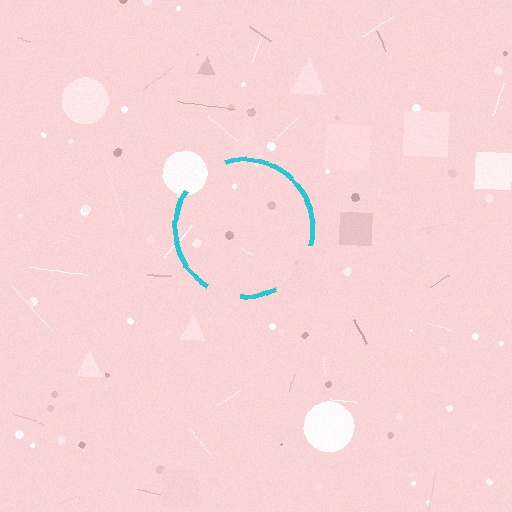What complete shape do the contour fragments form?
The contour fragments form a circle.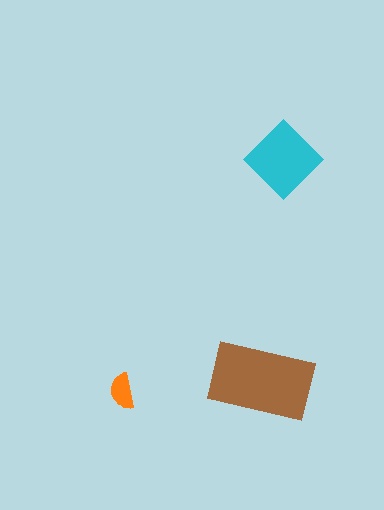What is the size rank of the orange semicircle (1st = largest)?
3rd.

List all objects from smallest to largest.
The orange semicircle, the cyan diamond, the brown rectangle.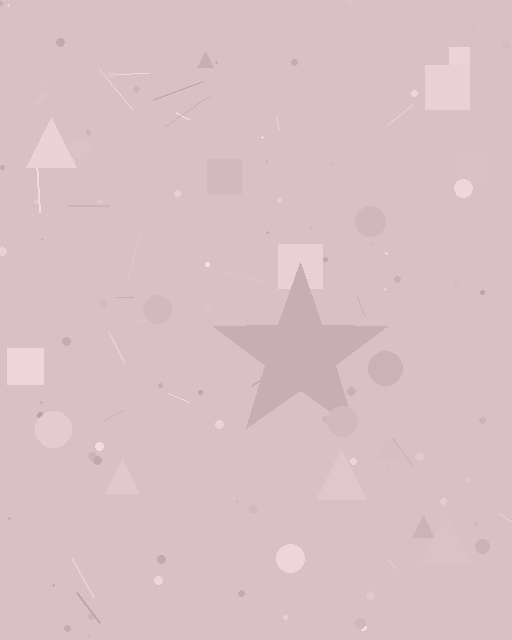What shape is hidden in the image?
A star is hidden in the image.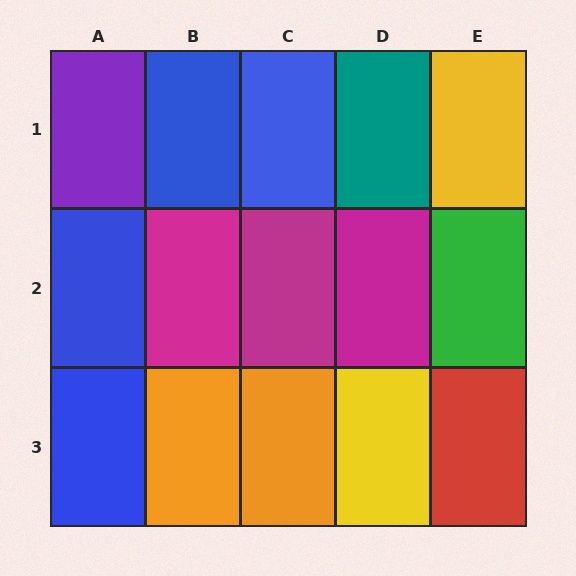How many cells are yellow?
2 cells are yellow.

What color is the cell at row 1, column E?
Yellow.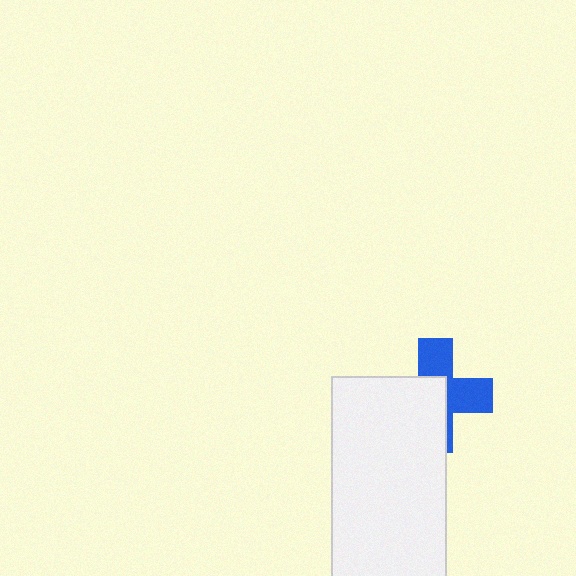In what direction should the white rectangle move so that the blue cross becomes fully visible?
The white rectangle should move toward the lower-left. That is the shortest direction to clear the overlap and leave the blue cross fully visible.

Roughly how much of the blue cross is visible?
About half of it is visible (roughly 46%).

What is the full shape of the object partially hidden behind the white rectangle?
The partially hidden object is a blue cross.